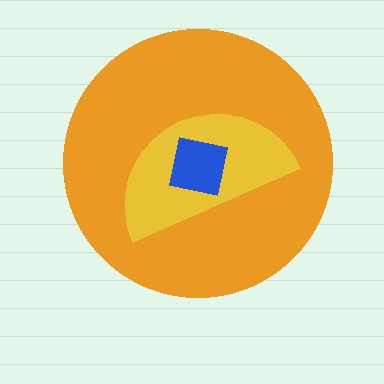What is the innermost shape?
The blue square.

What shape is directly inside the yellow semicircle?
The blue square.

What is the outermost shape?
The orange circle.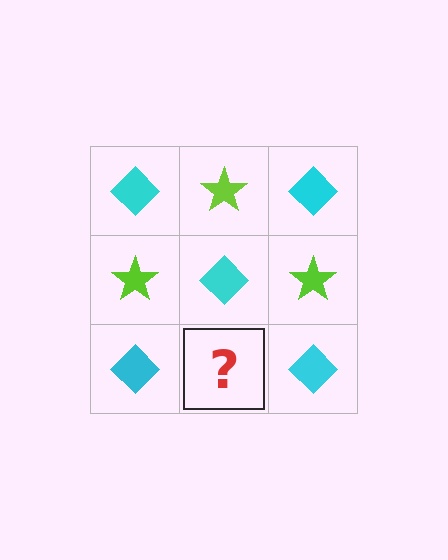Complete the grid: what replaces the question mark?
The question mark should be replaced with a lime star.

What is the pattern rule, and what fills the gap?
The rule is that it alternates cyan diamond and lime star in a checkerboard pattern. The gap should be filled with a lime star.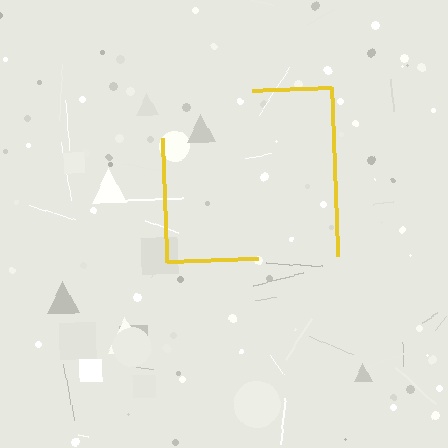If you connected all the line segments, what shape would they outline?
They would outline a square.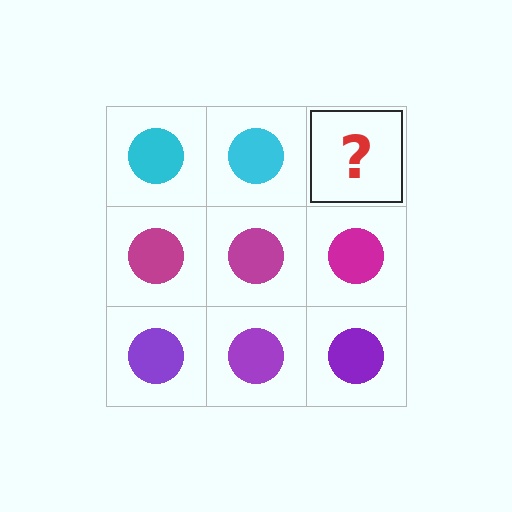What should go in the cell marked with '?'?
The missing cell should contain a cyan circle.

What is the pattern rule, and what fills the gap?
The rule is that each row has a consistent color. The gap should be filled with a cyan circle.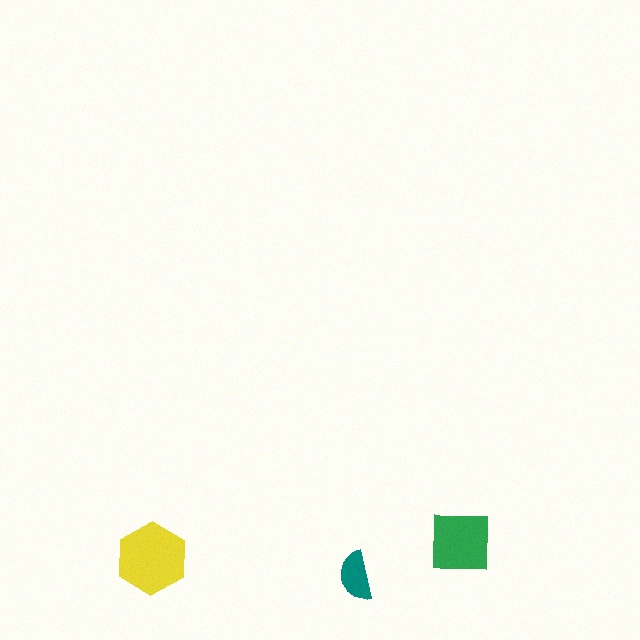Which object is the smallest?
The teal semicircle.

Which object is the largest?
The yellow hexagon.